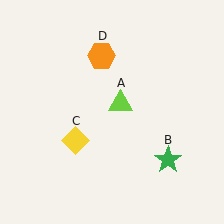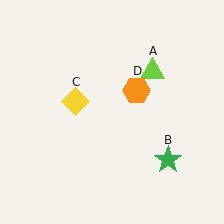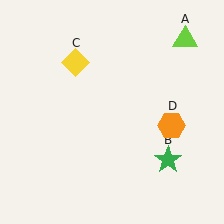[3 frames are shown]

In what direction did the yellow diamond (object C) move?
The yellow diamond (object C) moved up.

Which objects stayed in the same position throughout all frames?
Green star (object B) remained stationary.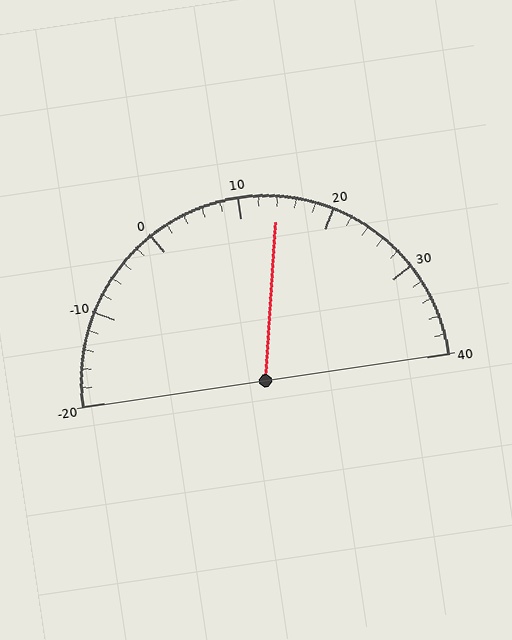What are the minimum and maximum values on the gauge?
The gauge ranges from -20 to 40.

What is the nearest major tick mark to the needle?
The nearest major tick mark is 10.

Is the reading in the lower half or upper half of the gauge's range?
The reading is in the upper half of the range (-20 to 40).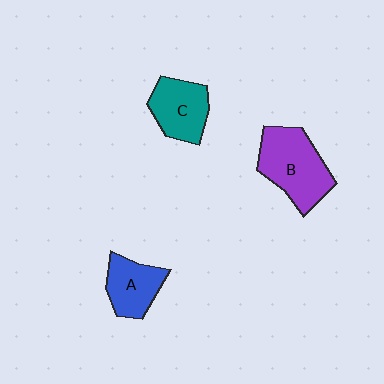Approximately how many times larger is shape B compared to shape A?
Approximately 1.5 times.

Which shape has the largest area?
Shape B (purple).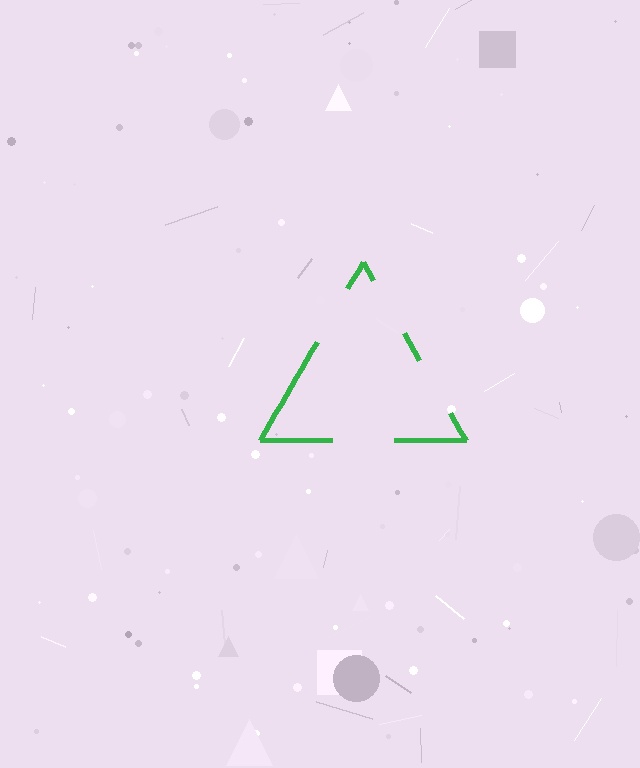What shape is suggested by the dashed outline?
The dashed outline suggests a triangle.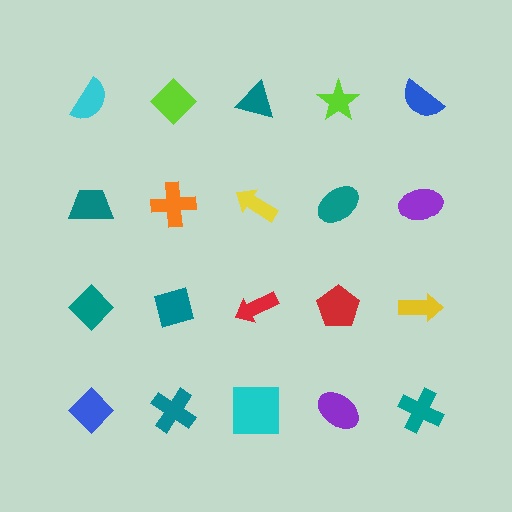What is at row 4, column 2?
A teal cross.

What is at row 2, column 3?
A yellow arrow.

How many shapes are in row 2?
5 shapes.